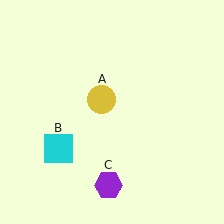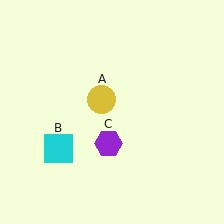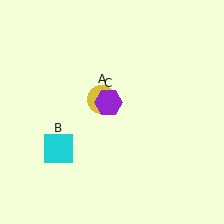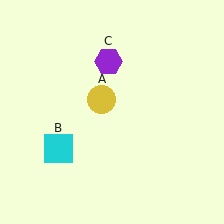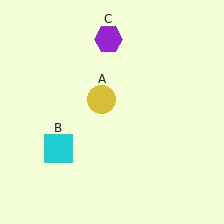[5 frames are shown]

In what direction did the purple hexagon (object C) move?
The purple hexagon (object C) moved up.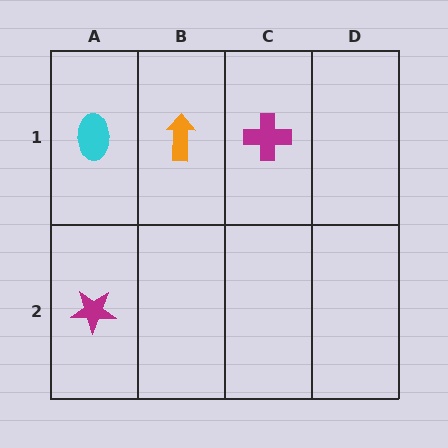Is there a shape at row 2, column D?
No, that cell is empty.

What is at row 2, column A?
A magenta star.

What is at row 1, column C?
A magenta cross.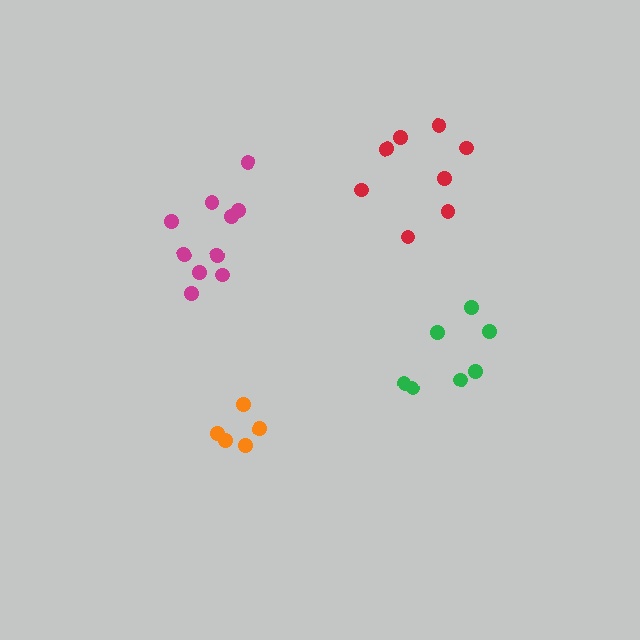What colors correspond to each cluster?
The clusters are colored: red, orange, magenta, green.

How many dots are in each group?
Group 1: 8 dots, Group 2: 5 dots, Group 3: 10 dots, Group 4: 7 dots (30 total).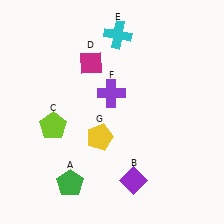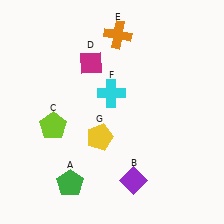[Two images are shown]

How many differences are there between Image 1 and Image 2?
There are 2 differences between the two images.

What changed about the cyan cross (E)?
In Image 1, E is cyan. In Image 2, it changed to orange.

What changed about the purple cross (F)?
In Image 1, F is purple. In Image 2, it changed to cyan.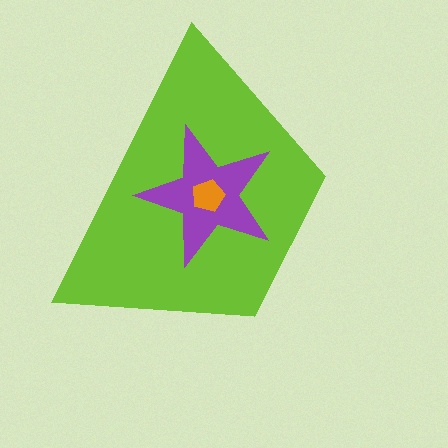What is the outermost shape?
The lime trapezoid.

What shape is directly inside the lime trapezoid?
The purple star.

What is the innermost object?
The orange pentagon.